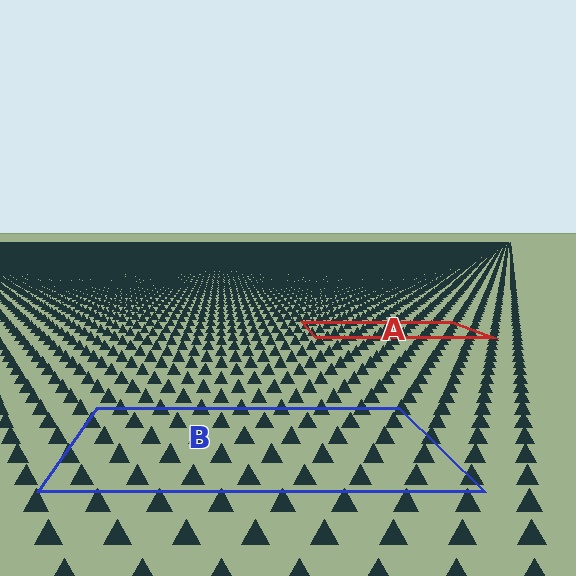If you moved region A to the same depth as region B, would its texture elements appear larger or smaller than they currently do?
They would appear larger. At a closer depth, the same texture elements are projected at a bigger on-screen size.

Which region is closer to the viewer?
Region B is closer. The texture elements there are larger and more spread out.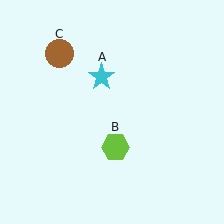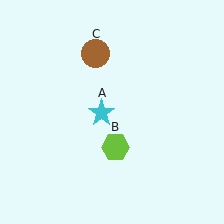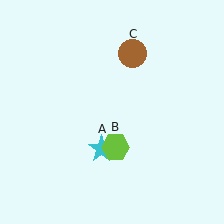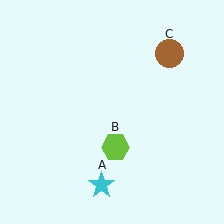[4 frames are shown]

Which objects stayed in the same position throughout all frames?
Lime hexagon (object B) remained stationary.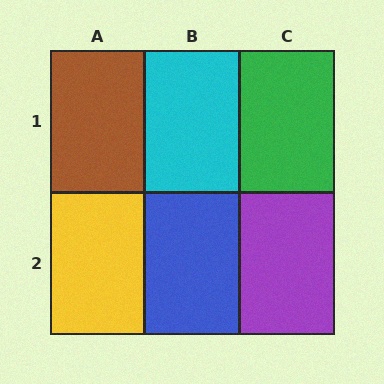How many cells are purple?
1 cell is purple.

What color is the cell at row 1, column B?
Cyan.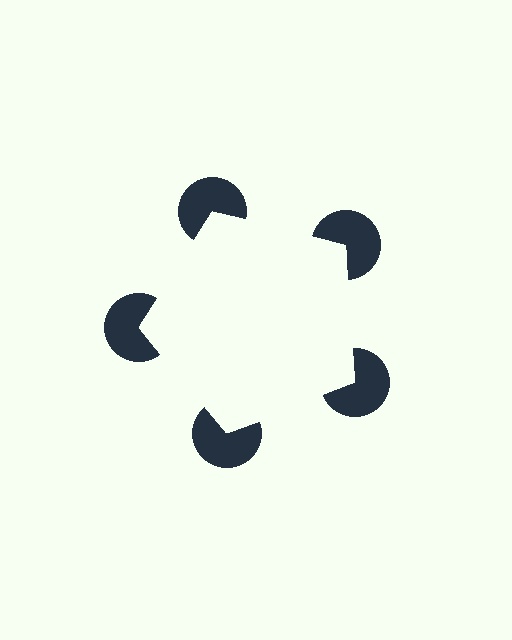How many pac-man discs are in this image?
There are 5 — one at each vertex of the illusory pentagon.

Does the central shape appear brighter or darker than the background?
It typically appears slightly brighter than the background, even though no actual brightness change is drawn.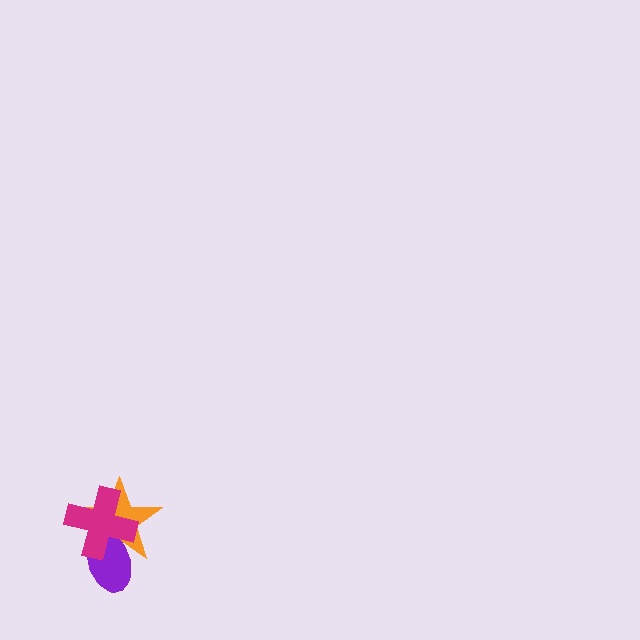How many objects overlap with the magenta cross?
2 objects overlap with the magenta cross.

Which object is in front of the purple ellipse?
The magenta cross is in front of the purple ellipse.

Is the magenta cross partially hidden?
No, no other shape covers it.